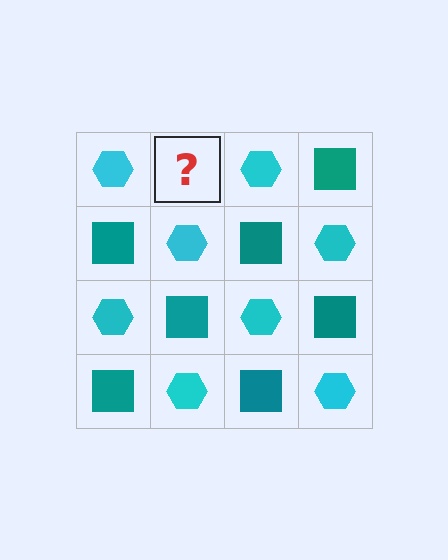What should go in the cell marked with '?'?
The missing cell should contain a teal square.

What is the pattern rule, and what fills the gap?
The rule is that it alternates cyan hexagon and teal square in a checkerboard pattern. The gap should be filled with a teal square.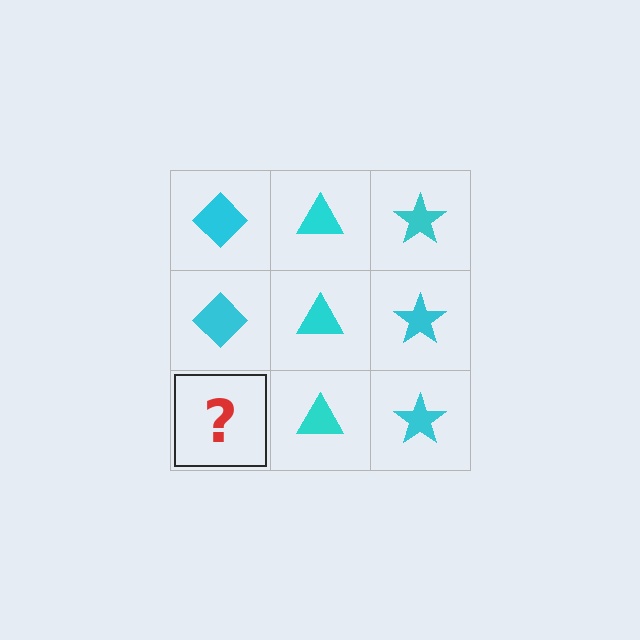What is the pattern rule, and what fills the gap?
The rule is that each column has a consistent shape. The gap should be filled with a cyan diamond.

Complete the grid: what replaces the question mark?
The question mark should be replaced with a cyan diamond.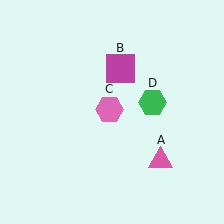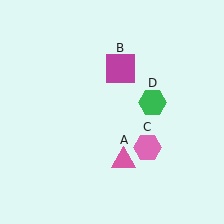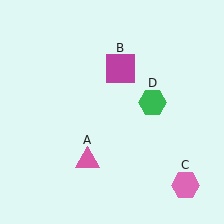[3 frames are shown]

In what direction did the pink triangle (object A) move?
The pink triangle (object A) moved left.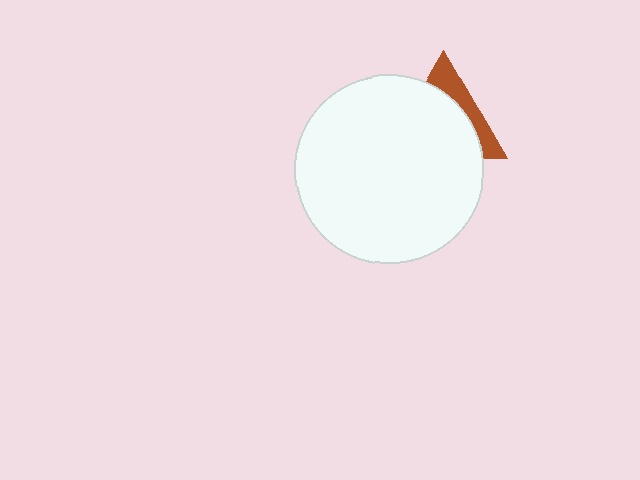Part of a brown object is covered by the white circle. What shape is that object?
It is a triangle.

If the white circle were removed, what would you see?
You would see the complete brown triangle.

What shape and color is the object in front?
The object in front is a white circle.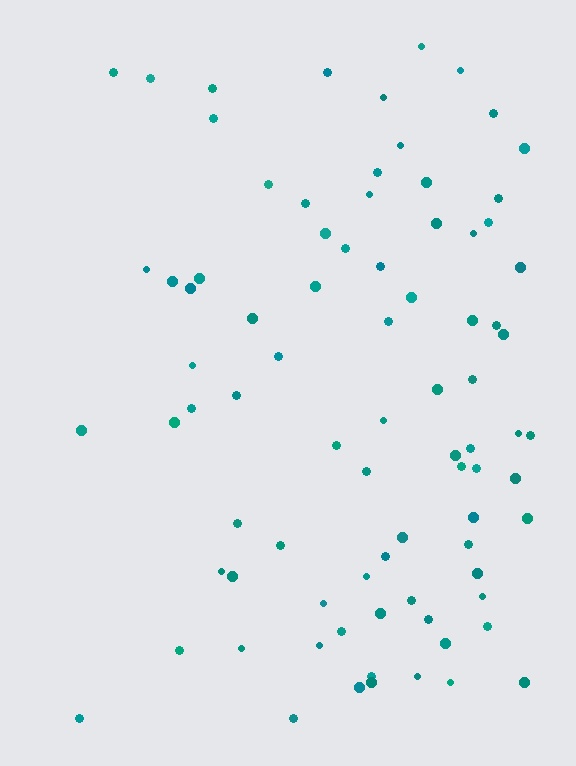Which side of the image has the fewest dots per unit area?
The left.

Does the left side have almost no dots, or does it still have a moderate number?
Still a moderate number, just noticeably fewer than the right.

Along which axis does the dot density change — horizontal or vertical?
Horizontal.